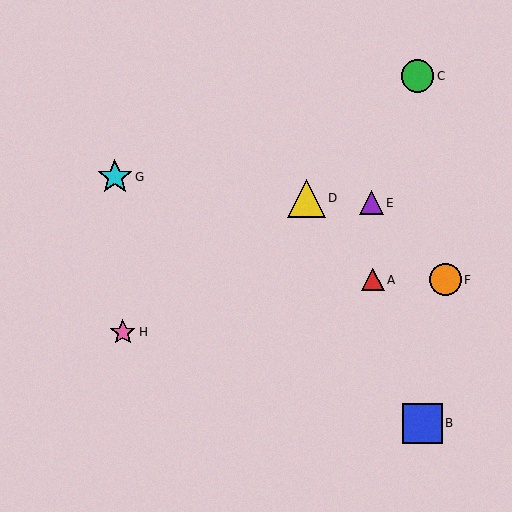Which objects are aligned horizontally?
Objects A, F are aligned horizontally.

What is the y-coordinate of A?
Object A is at y≈280.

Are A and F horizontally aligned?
Yes, both are at y≈280.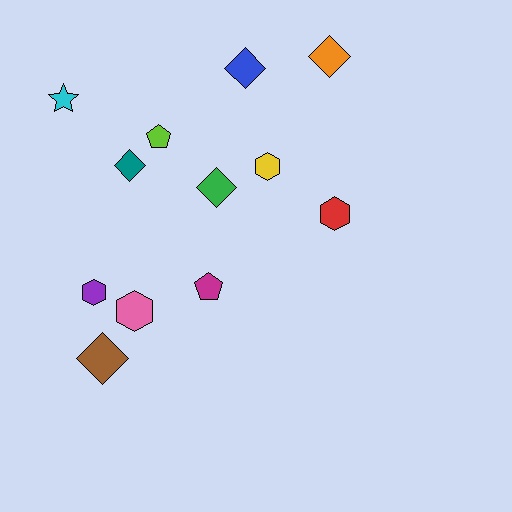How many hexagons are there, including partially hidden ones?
There are 4 hexagons.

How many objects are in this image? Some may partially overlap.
There are 12 objects.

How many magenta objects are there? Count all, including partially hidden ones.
There is 1 magenta object.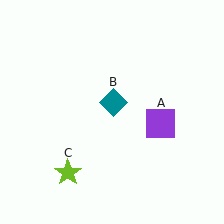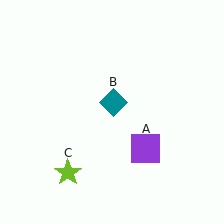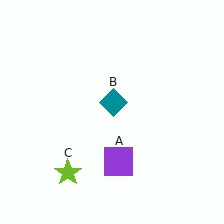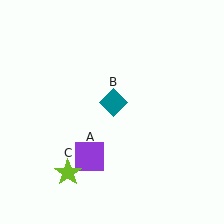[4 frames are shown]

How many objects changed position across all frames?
1 object changed position: purple square (object A).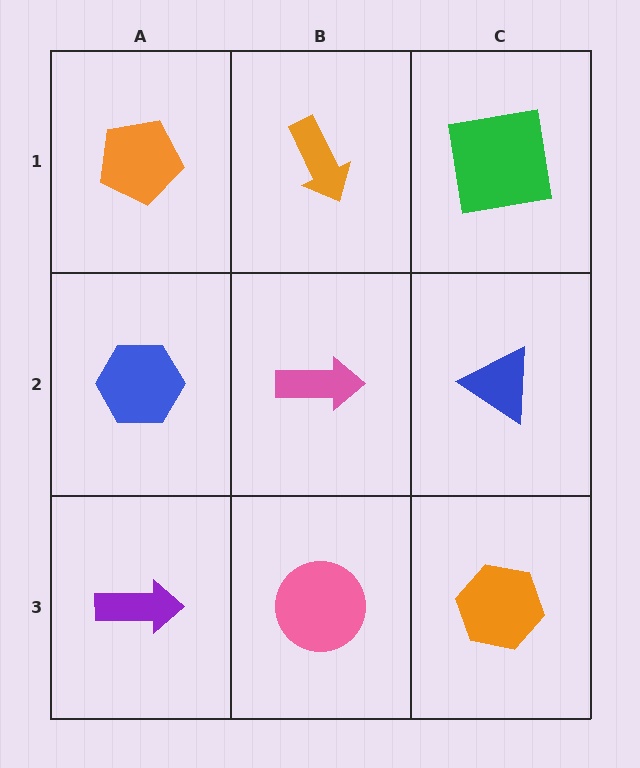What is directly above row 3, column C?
A blue triangle.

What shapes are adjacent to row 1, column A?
A blue hexagon (row 2, column A), an orange arrow (row 1, column B).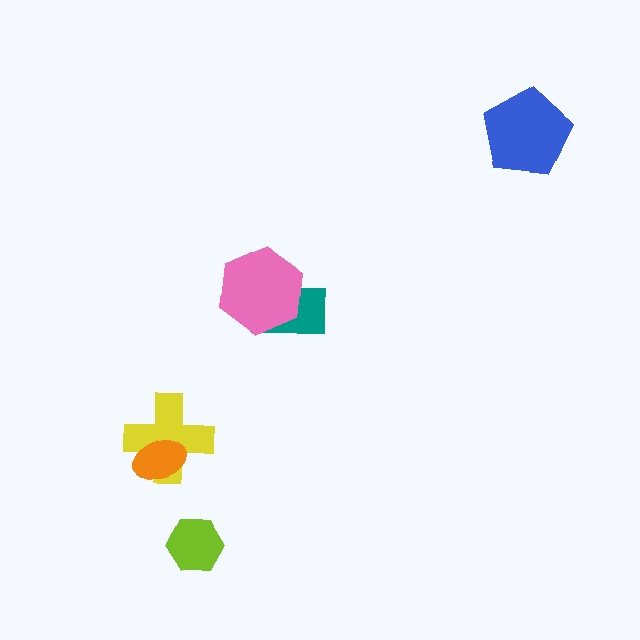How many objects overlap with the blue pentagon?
0 objects overlap with the blue pentagon.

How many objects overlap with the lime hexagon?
0 objects overlap with the lime hexagon.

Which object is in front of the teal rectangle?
The pink hexagon is in front of the teal rectangle.